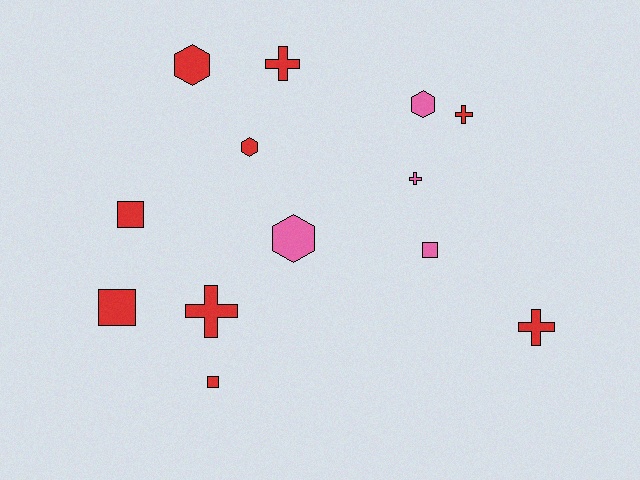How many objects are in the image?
There are 13 objects.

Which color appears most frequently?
Red, with 9 objects.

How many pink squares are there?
There is 1 pink square.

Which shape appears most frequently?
Cross, with 5 objects.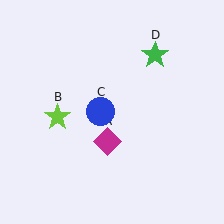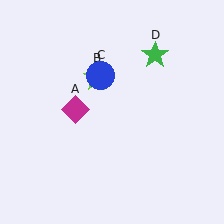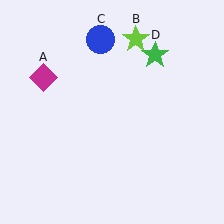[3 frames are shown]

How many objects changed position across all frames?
3 objects changed position: magenta diamond (object A), lime star (object B), blue circle (object C).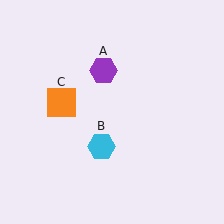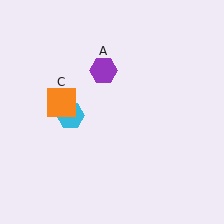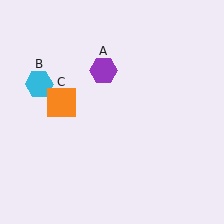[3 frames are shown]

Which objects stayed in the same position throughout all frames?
Purple hexagon (object A) and orange square (object C) remained stationary.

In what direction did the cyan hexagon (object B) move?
The cyan hexagon (object B) moved up and to the left.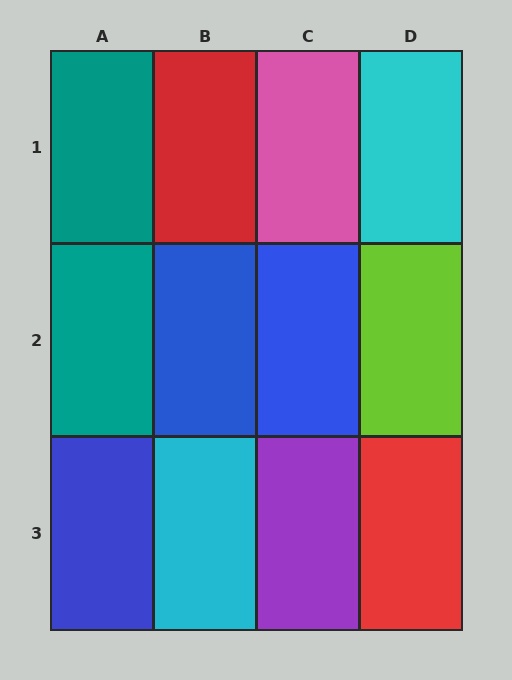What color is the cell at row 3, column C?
Purple.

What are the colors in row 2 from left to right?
Teal, blue, blue, lime.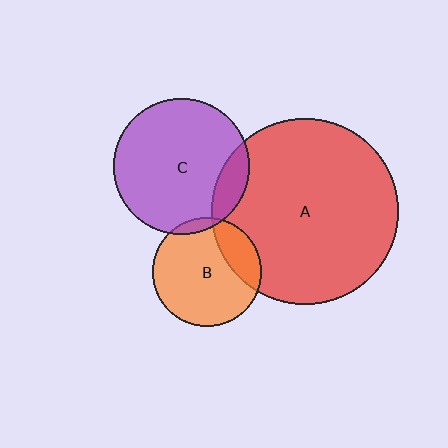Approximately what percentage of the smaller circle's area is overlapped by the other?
Approximately 15%.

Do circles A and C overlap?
Yes.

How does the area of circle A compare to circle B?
Approximately 2.9 times.